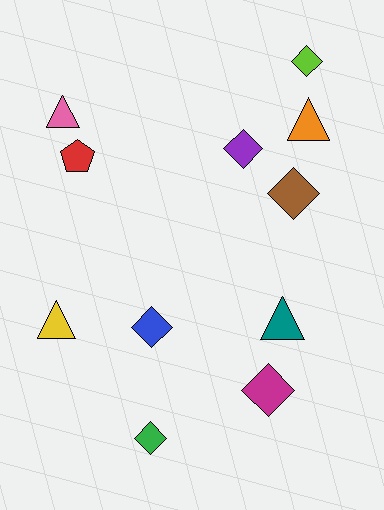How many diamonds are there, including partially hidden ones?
There are 6 diamonds.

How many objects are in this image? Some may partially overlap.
There are 11 objects.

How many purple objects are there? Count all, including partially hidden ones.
There is 1 purple object.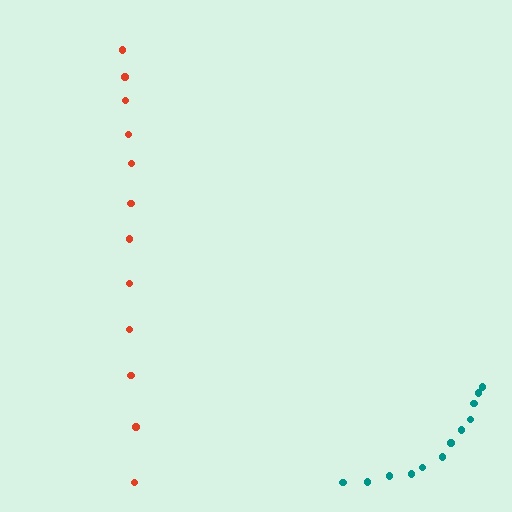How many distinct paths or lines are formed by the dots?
There are 2 distinct paths.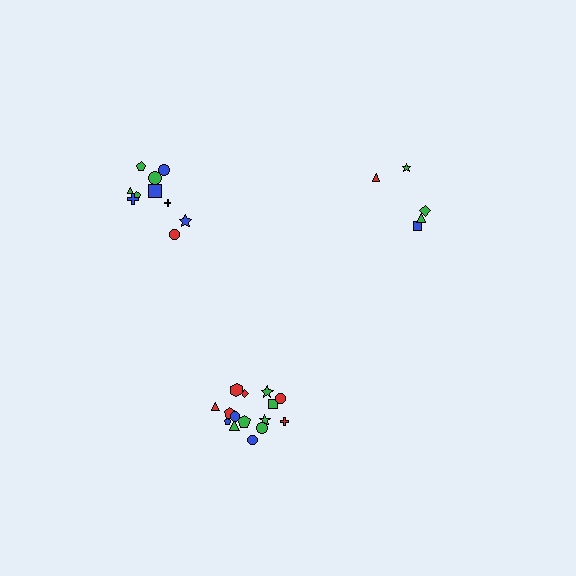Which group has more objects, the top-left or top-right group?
The top-left group.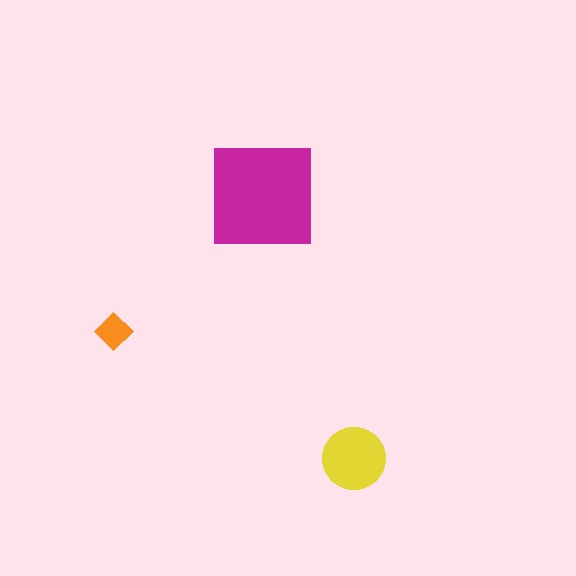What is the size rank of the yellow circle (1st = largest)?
2nd.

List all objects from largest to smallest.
The magenta square, the yellow circle, the orange diamond.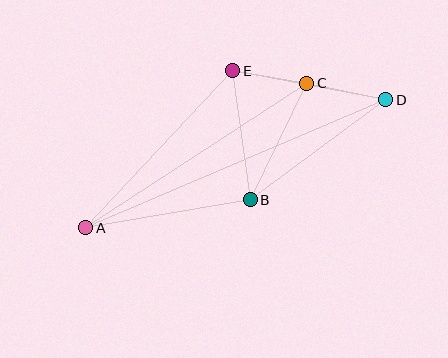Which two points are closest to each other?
Points C and E are closest to each other.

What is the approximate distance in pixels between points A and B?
The distance between A and B is approximately 167 pixels.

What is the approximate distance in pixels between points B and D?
The distance between B and D is approximately 169 pixels.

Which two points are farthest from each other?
Points A and D are farthest from each other.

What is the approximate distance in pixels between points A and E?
The distance between A and E is approximately 215 pixels.